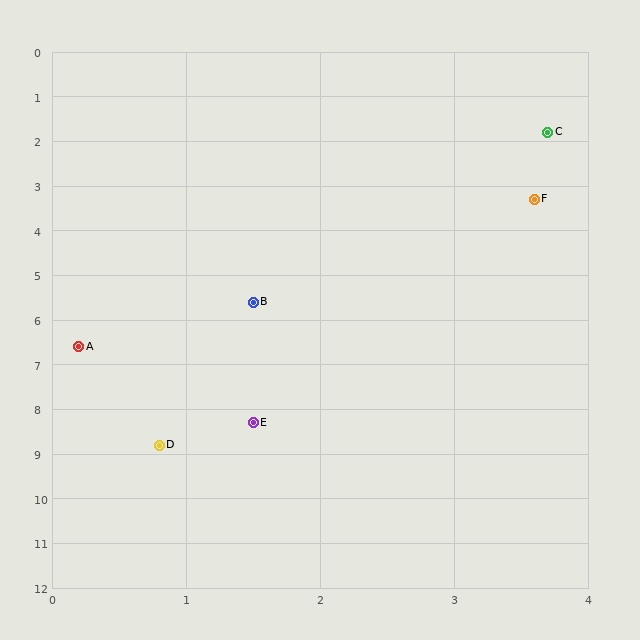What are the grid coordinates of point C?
Point C is at approximately (3.7, 1.8).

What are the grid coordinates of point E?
Point E is at approximately (1.5, 8.3).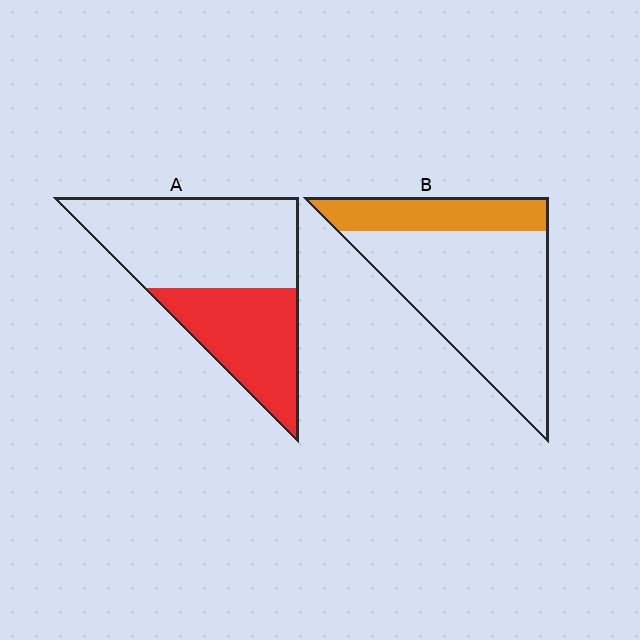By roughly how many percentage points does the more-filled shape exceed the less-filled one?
By roughly 15 percentage points (A over B).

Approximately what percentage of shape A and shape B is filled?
A is approximately 40% and B is approximately 25%.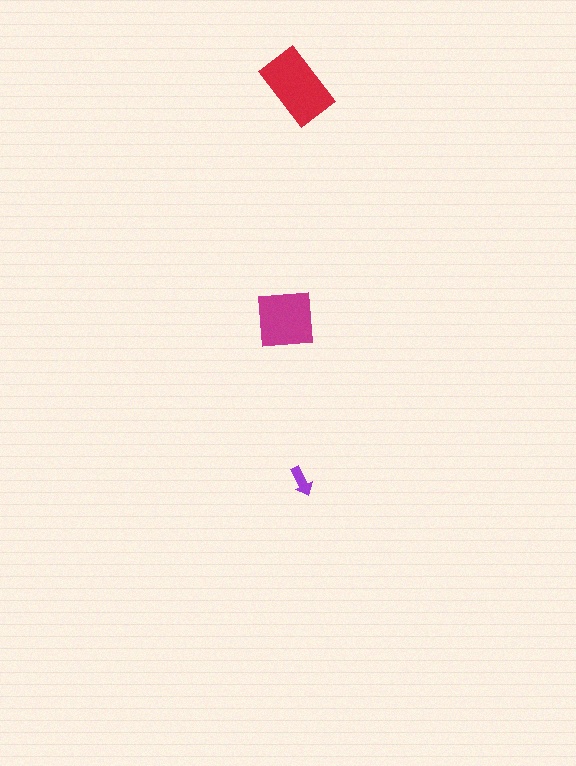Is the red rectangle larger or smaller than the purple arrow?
Larger.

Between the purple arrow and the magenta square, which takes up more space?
The magenta square.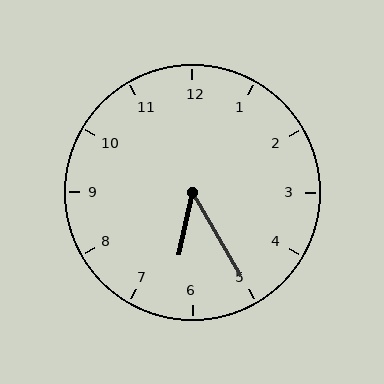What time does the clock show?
6:25.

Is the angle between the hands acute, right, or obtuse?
It is acute.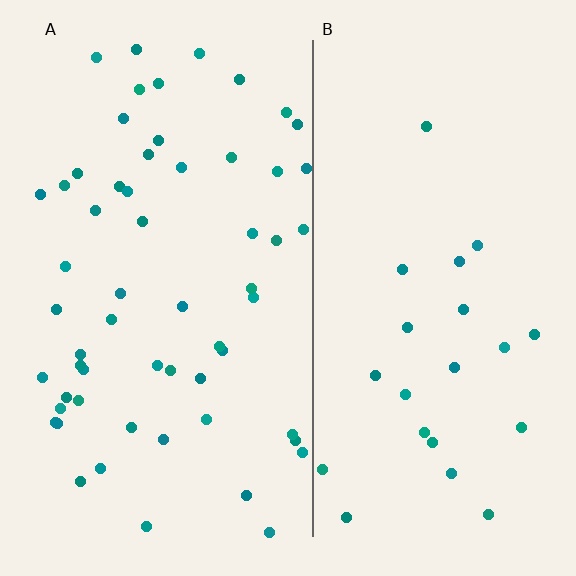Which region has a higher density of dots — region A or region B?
A (the left).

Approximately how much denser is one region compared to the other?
Approximately 2.6× — region A over region B.